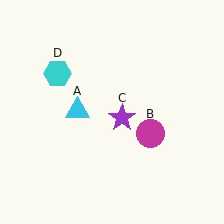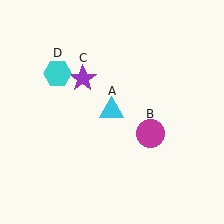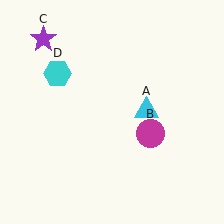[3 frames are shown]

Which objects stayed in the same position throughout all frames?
Magenta circle (object B) and cyan hexagon (object D) remained stationary.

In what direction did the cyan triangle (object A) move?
The cyan triangle (object A) moved right.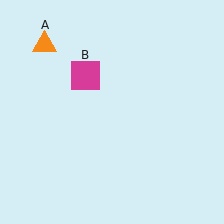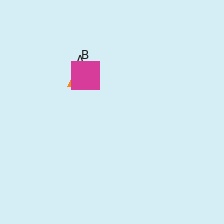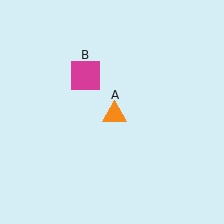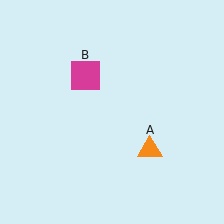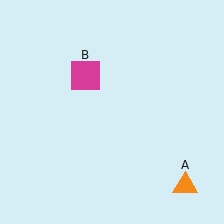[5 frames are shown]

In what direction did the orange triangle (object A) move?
The orange triangle (object A) moved down and to the right.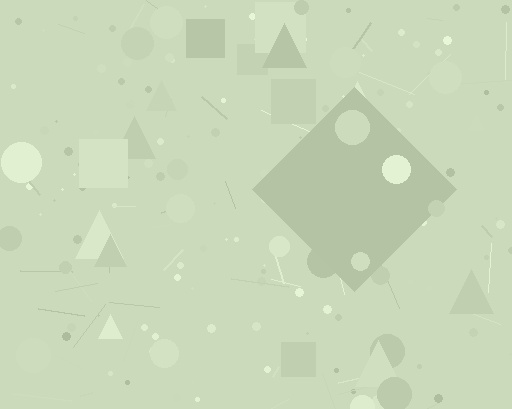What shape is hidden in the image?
A diamond is hidden in the image.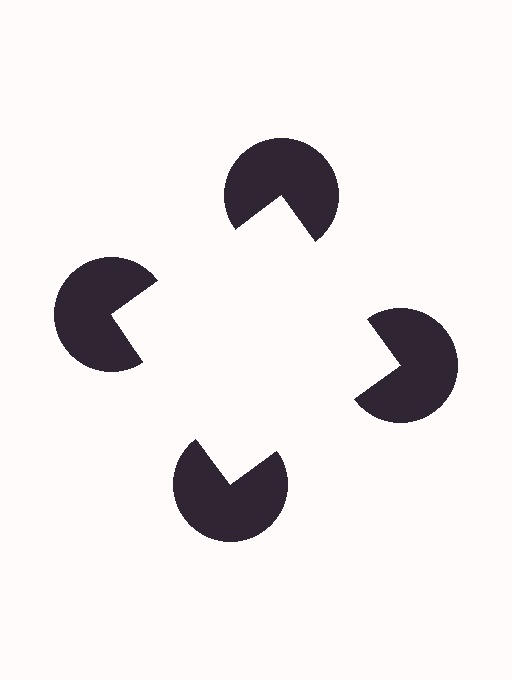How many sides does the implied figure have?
4 sides.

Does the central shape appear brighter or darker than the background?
It typically appears slightly brighter than the background, even though no actual brightness change is drawn.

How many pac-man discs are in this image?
There are 4 — one at each vertex of the illusory square.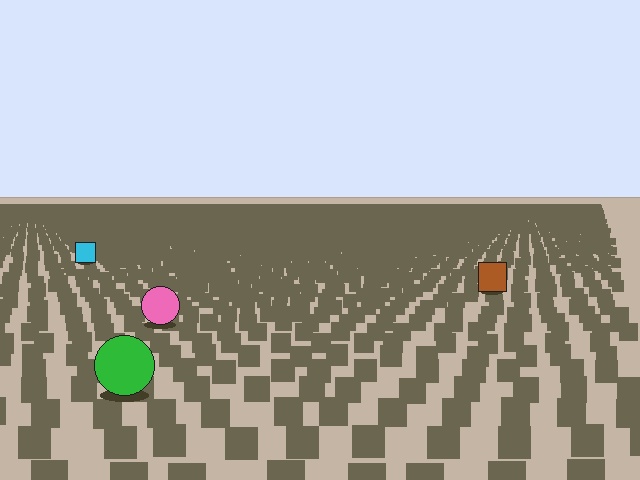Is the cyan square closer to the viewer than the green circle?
No. The green circle is closer — you can tell from the texture gradient: the ground texture is coarser near it.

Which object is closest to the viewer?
The green circle is closest. The texture marks near it are larger and more spread out.